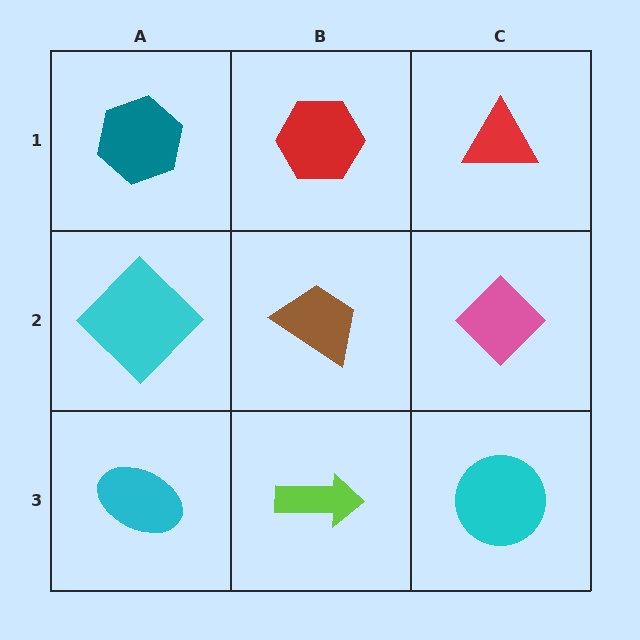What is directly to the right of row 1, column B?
A red triangle.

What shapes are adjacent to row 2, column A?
A teal hexagon (row 1, column A), a cyan ellipse (row 3, column A), a brown trapezoid (row 2, column B).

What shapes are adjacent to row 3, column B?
A brown trapezoid (row 2, column B), a cyan ellipse (row 3, column A), a cyan circle (row 3, column C).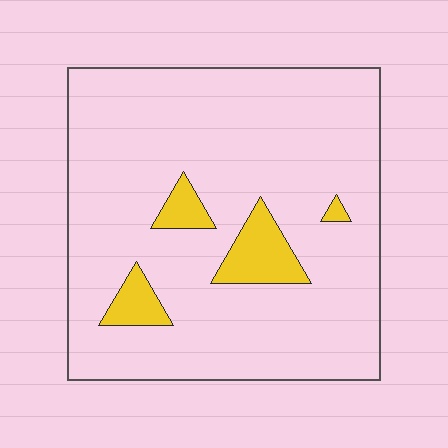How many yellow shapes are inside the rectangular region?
4.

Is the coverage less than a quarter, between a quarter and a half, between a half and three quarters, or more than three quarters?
Less than a quarter.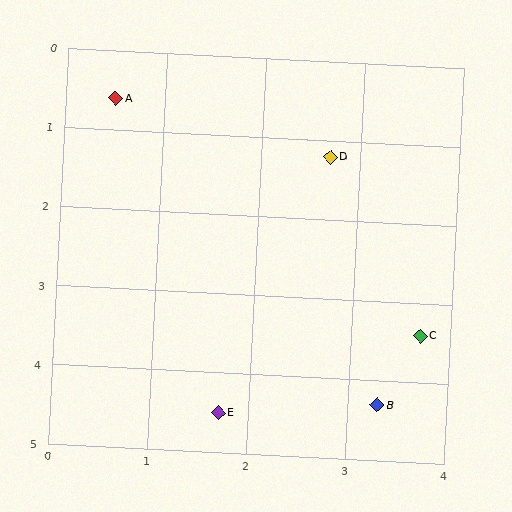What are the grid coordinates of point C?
Point C is at approximately (3.7, 3.4).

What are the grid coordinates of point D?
Point D is at approximately (2.7, 1.2).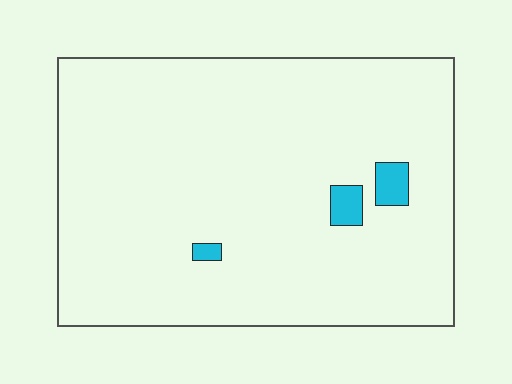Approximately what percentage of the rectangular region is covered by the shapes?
Approximately 5%.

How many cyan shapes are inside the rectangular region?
3.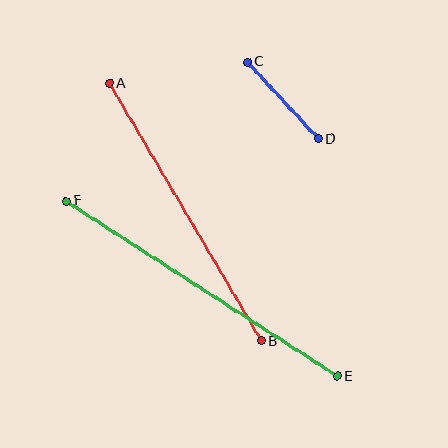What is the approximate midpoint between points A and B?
The midpoint is at approximately (185, 212) pixels.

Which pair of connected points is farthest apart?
Points E and F are farthest apart.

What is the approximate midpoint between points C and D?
The midpoint is at approximately (283, 100) pixels.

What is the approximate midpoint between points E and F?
The midpoint is at approximately (202, 289) pixels.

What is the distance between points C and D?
The distance is approximately 105 pixels.